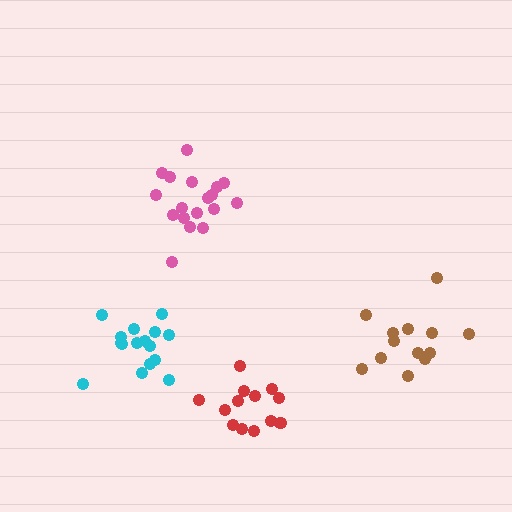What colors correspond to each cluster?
The clusters are colored: pink, brown, cyan, red.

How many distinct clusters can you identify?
There are 4 distinct clusters.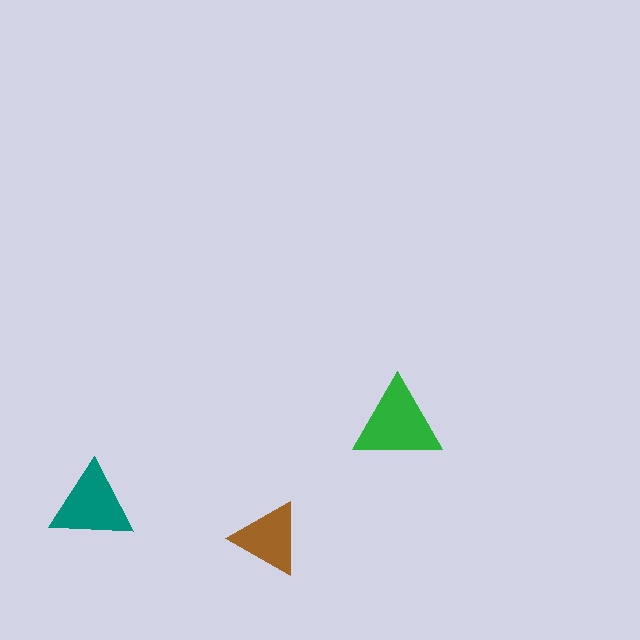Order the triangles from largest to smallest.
the green one, the teal one, the brown one.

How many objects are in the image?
There are 3 objects in the image.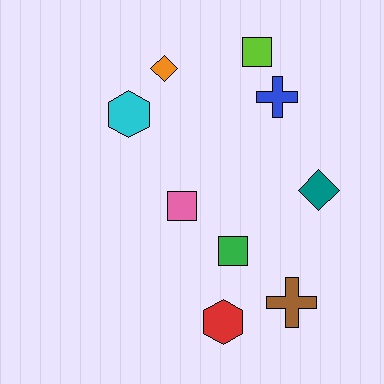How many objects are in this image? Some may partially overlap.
There are 9 objects.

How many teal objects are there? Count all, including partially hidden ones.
There is 1 teal object.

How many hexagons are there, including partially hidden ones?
There are 2 hexagons.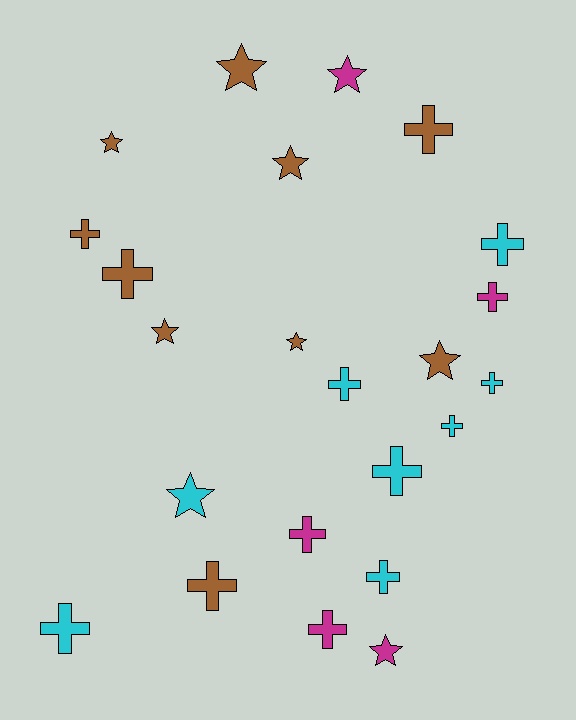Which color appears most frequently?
Brown, with 10 objects.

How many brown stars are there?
There are 6 brown stars.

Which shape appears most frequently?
Cross, with 14 objects.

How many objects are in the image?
There are 23 objects.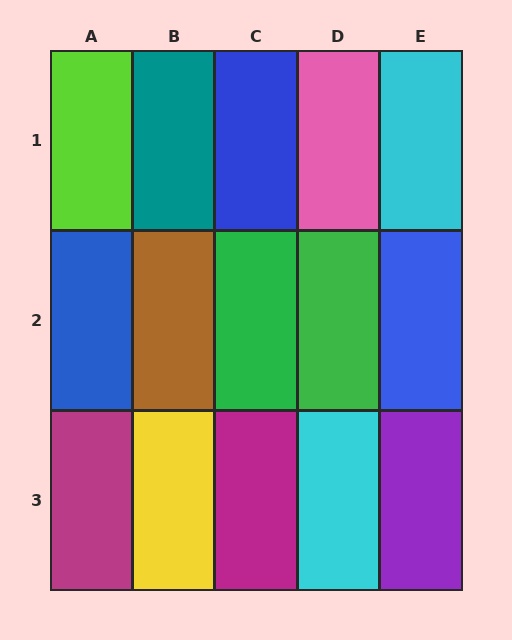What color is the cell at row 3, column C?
Magenta.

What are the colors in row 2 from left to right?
Blue, brown, green, green, blue.